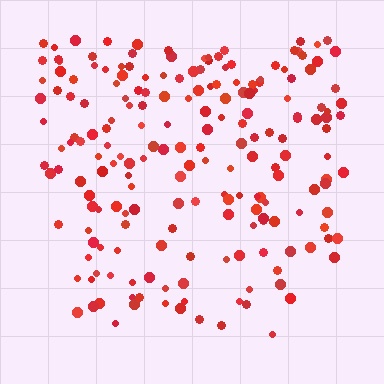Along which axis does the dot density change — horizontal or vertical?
Vertical.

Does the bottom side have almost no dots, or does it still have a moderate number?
Still a moderate number, just noticeably fewer than the top.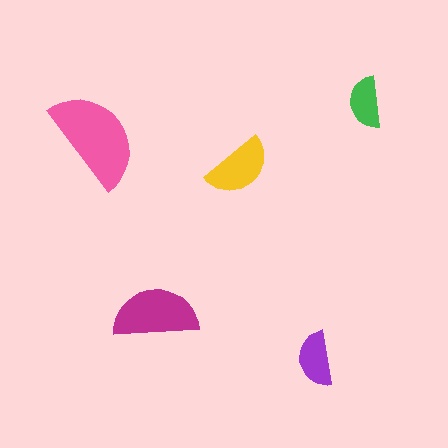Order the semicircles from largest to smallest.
the pink one, the magenta one, the yellow one, the purple one, the green one.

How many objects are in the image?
There are 5 objects in the image.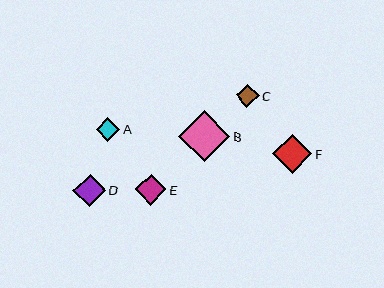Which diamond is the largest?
Diamond B is the largest with a size of approximately 51 pixels.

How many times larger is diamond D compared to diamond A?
Diamond D is approximately 1.4 times the size of diamond A.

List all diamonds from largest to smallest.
From largest to smallest: B, F, D, E, A, C.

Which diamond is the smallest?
Diamond C is the smallest with a size of approximately 23 pixels.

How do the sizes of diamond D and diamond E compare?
Diamond D and diamond E are approximately the same size.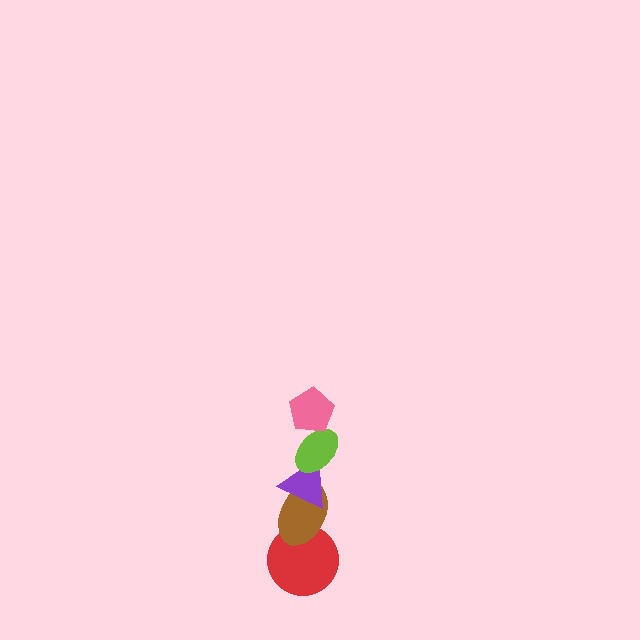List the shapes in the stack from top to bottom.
From top to bottom: the pink pentagon, the lime ellipse, the purple triangle, the brown ellipse, the red circle.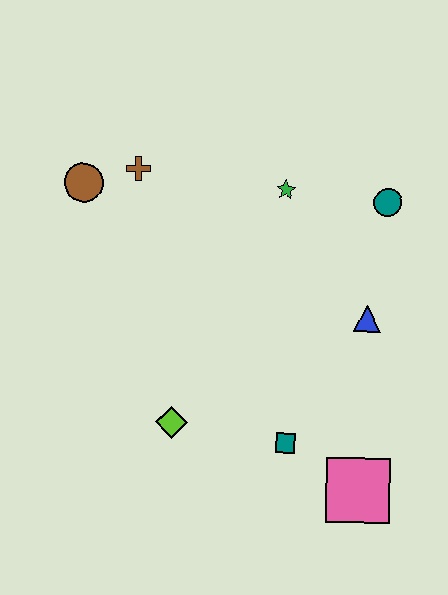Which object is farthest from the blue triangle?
The brown circle is farthest from the blue triangle.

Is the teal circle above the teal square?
Yes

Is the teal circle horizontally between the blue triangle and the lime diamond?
No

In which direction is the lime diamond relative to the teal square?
The lime diamond is to the left of the teal square.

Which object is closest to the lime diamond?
The teal square is closest to the lime diamond.